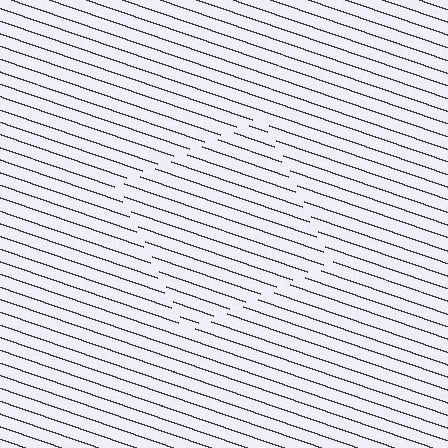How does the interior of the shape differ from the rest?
The interior of the shape contains the same grating, shifted by half a period — the contour is defined by the phase discontinuity where line-ends from the inner and outer gratings abut.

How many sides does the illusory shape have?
4 sides — the line-ends trace a square.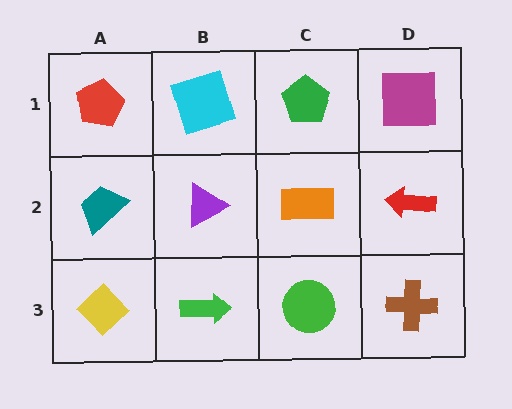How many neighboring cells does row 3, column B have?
3.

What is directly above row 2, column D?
A magenta square.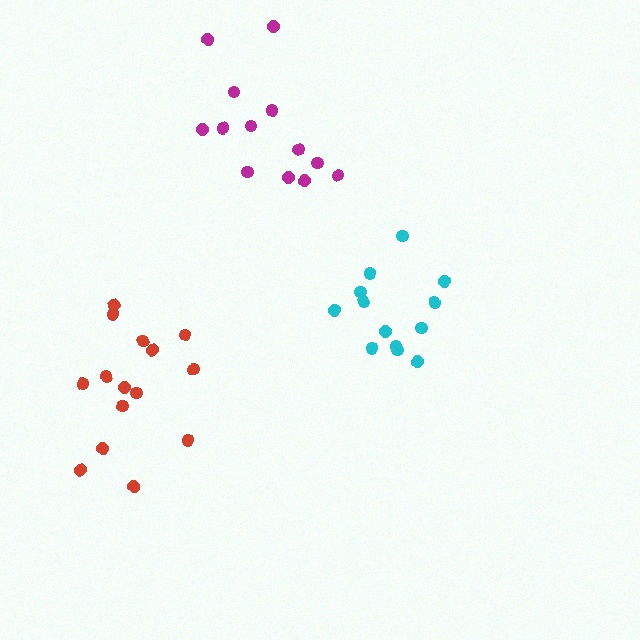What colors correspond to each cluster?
The clusters are colored: cyan, red, magenta.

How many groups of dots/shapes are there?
There are 3 groups.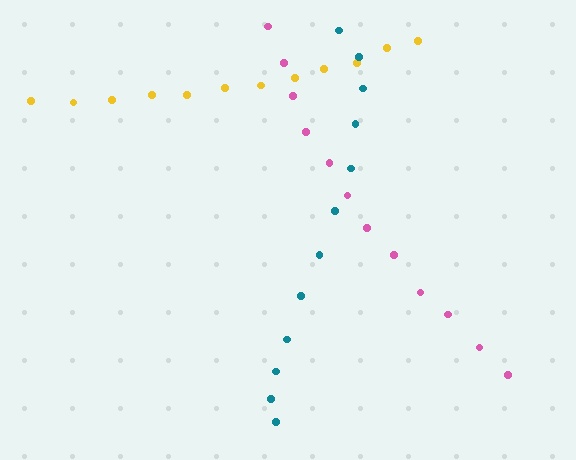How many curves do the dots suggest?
There are 3 distinct paths.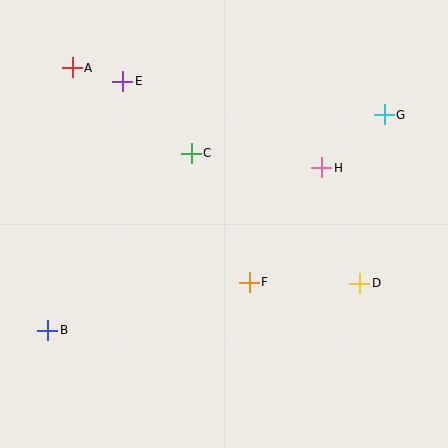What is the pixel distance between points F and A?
The distance between F and A is 278 pixels.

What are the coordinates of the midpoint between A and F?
The midpoint between A and F is at (161, 175).